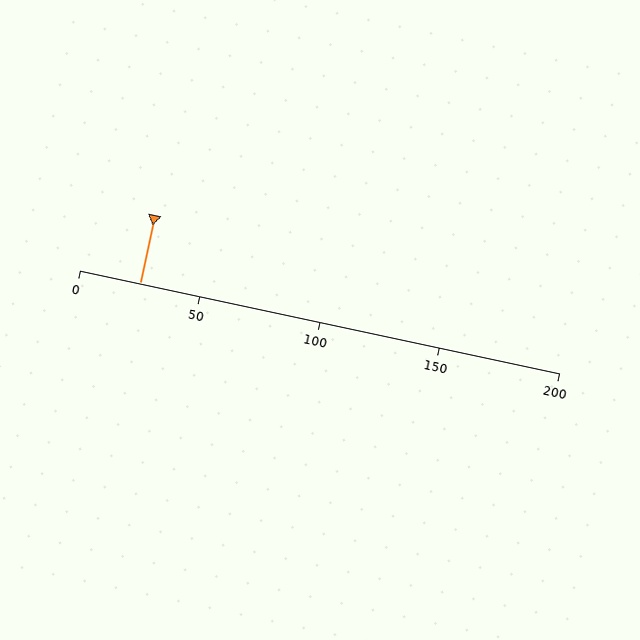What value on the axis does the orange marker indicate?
The marker indicates approximately 25.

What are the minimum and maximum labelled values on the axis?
The axis runs from 0 to 200.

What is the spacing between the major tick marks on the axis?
The major ticks are spaced 50 apart.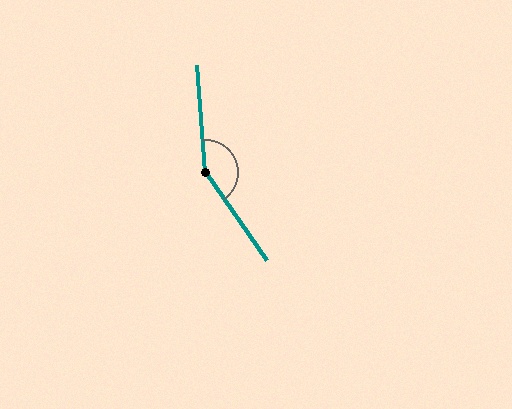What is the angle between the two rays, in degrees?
Approximately 149 degrees.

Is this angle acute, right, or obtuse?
It is obtuse.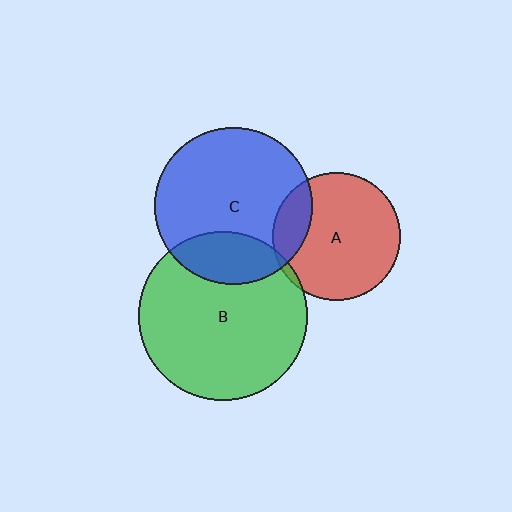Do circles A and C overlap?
Yes.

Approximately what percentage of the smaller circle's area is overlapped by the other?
Approximately 20%.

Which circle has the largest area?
Circle B (green).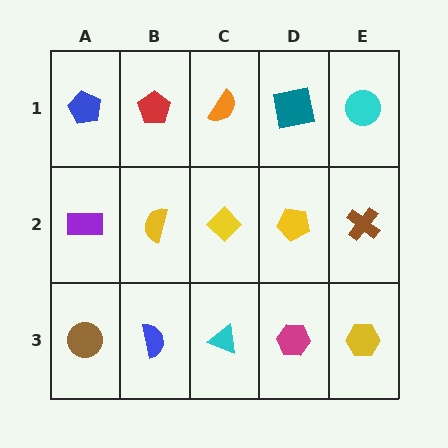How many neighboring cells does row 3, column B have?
3.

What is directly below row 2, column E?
A yellow hexagon.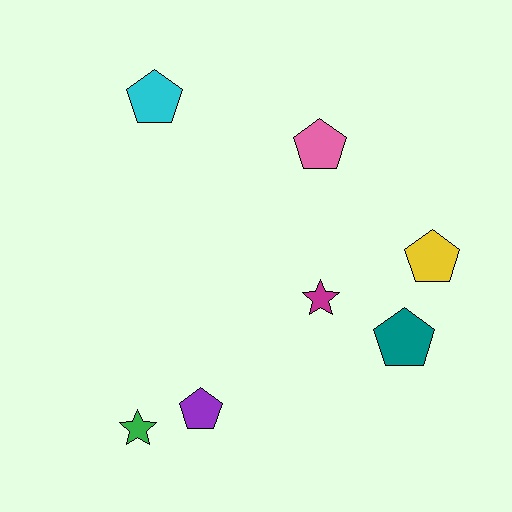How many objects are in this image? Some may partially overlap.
There are 7 objects.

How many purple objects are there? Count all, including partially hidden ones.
There is 1 purple object.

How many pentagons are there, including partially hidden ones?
There are 5 pentagons.